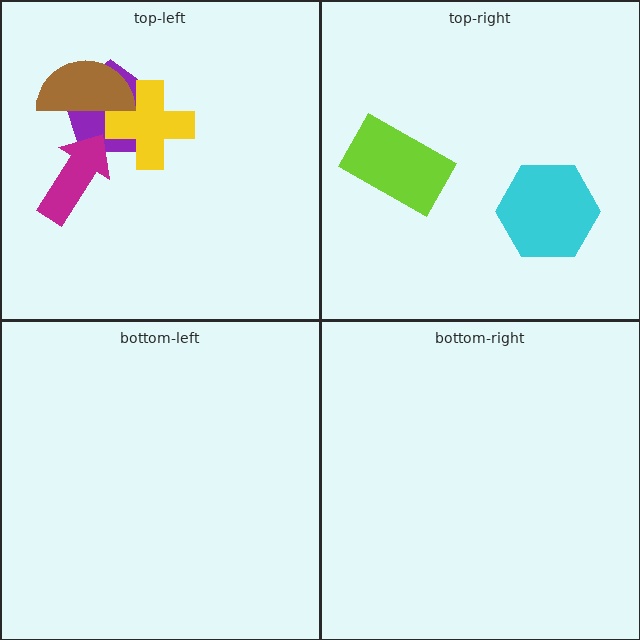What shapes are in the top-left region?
The purple pentagon, the yellow cross, the magenta arrow, the brown semicircle.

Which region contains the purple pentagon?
The top-left region.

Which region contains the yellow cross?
The top-left region.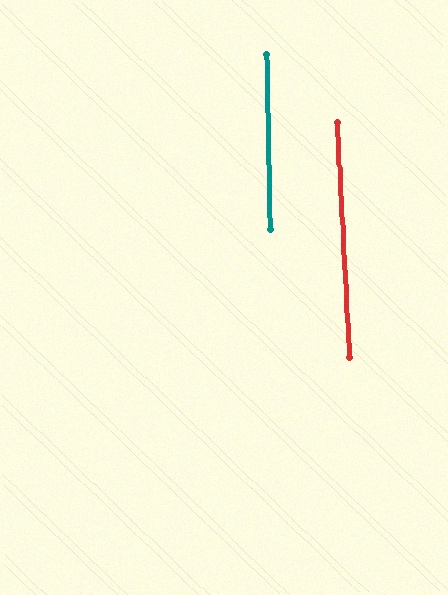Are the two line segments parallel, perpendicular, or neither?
Parallel — their directions differ by only 1.7°.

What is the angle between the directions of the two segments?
Approximately 2 degrees.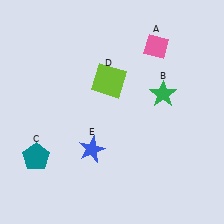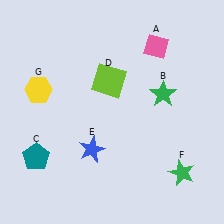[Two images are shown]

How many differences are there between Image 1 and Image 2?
There are 2 differences between the two images.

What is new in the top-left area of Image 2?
A yellow hexagon (G) was added in the top-left area of Image 2.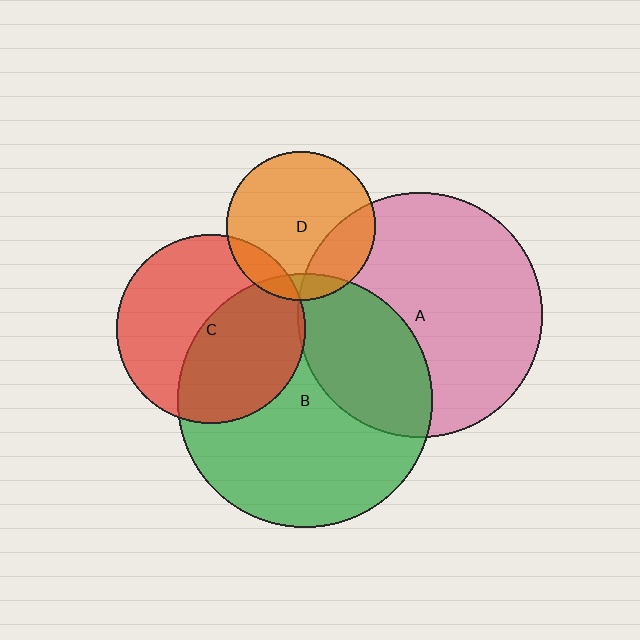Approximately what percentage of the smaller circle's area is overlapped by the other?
Approximately 50%.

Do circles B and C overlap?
Yes.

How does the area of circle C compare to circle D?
Approximately 1.6 times.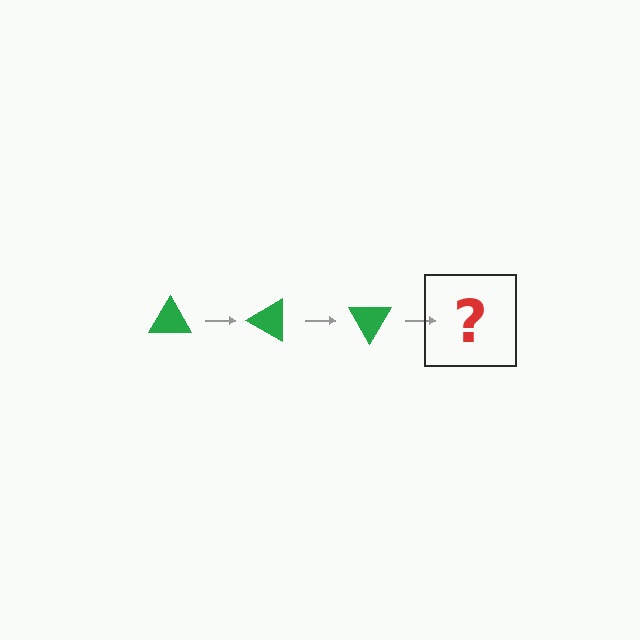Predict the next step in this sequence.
The next step is a green triangle rotated 90 degrees.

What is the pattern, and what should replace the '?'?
The pattern is that the triangle rotates 30 degrees each step. The '?' should be a green triangle rotated 90 degrees.